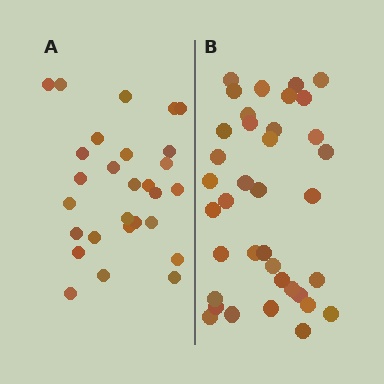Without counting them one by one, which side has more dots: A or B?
Region B (the right region) has more dots.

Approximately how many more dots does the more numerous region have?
Region B has roughly 8 or so more dots than region A.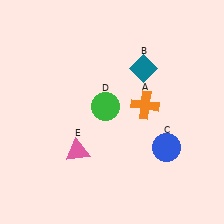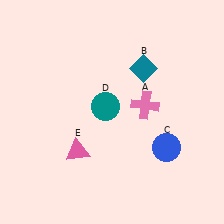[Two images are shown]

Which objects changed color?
A changed from orange to pink. D changed from green to teal.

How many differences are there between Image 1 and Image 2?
There are 2 differences between the two images.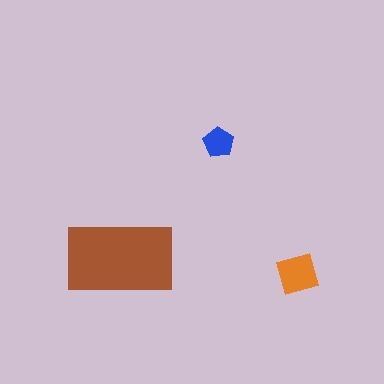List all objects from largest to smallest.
The brown rectangle, the orange diamond, the blue pentagon.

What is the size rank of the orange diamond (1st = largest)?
2nd.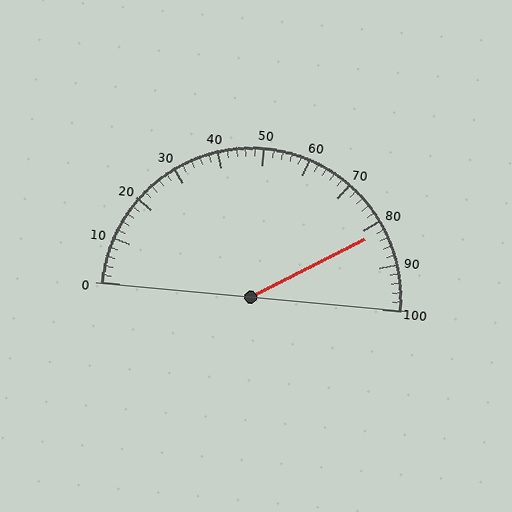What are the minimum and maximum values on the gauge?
The gauge ranges from 0 to 100.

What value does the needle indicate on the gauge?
The needle indicates approximately 82.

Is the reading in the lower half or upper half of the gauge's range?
The reading is in the upper half of the range (0 to 100).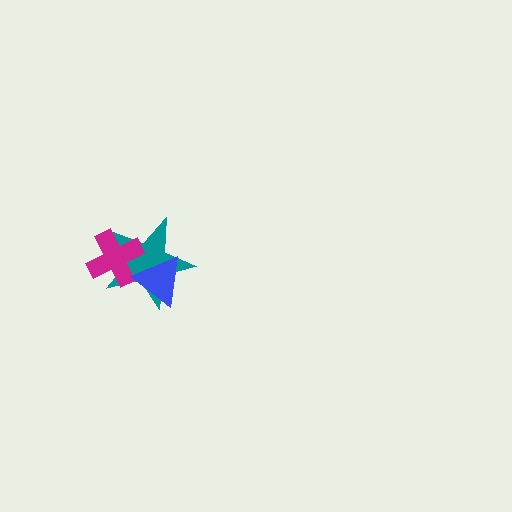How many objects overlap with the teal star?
2 objects overlap with the teal star.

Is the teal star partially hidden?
Yes, it is partially covered by another shape.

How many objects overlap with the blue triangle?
2 objects overlap with the blue triangle.